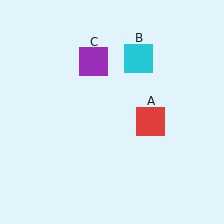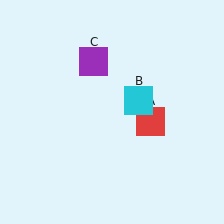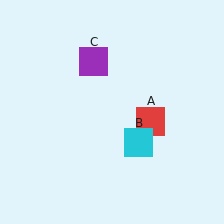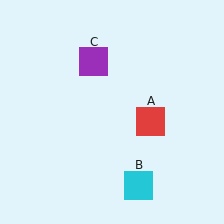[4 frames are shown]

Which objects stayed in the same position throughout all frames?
Red square (object A) and purple square (object C) remained stationary.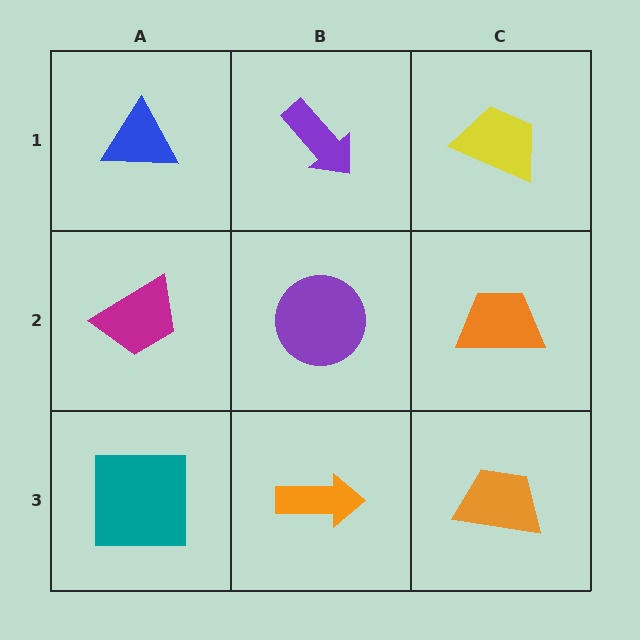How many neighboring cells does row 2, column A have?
3.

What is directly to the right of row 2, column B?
An orange trapezoid.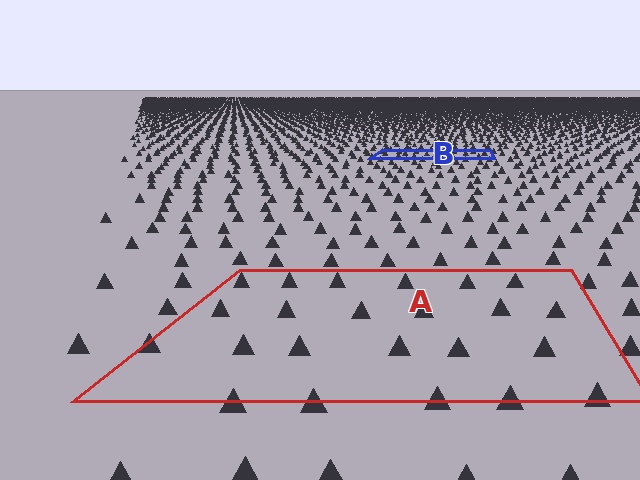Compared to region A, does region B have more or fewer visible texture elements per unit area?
Region B has more texture elements per unit area — they are packed more densely because it is farther away.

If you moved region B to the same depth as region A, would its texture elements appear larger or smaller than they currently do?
They would appear larger. At a closer depth, the same texture elements are projected at a bigger on-screen size.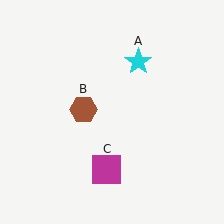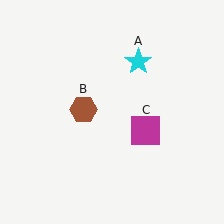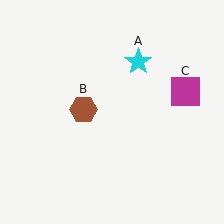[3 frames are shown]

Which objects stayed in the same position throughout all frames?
Cyan star (object A) and brown hexagon (object B) remained stationary.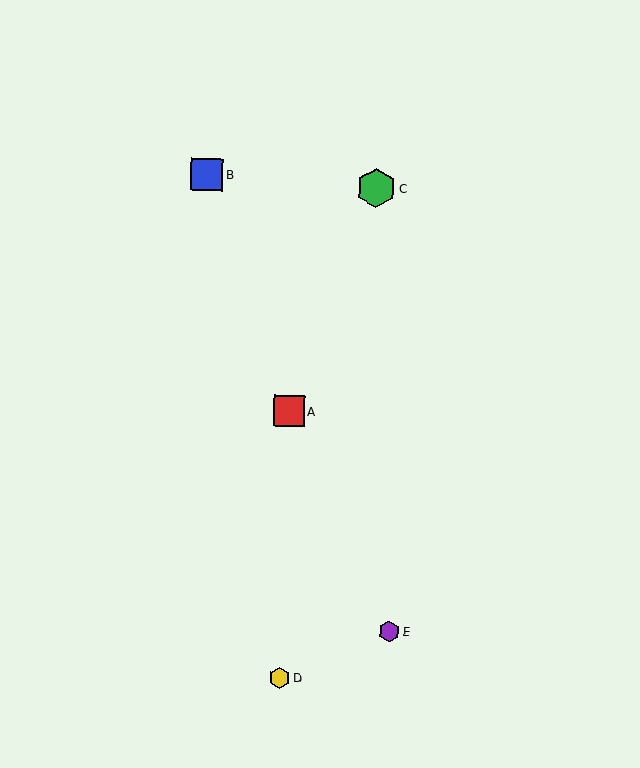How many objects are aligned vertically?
2 objects (A, D) are aligned vertically.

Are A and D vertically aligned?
Yes, both are at x≈289.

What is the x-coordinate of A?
Object A is at x≈289.